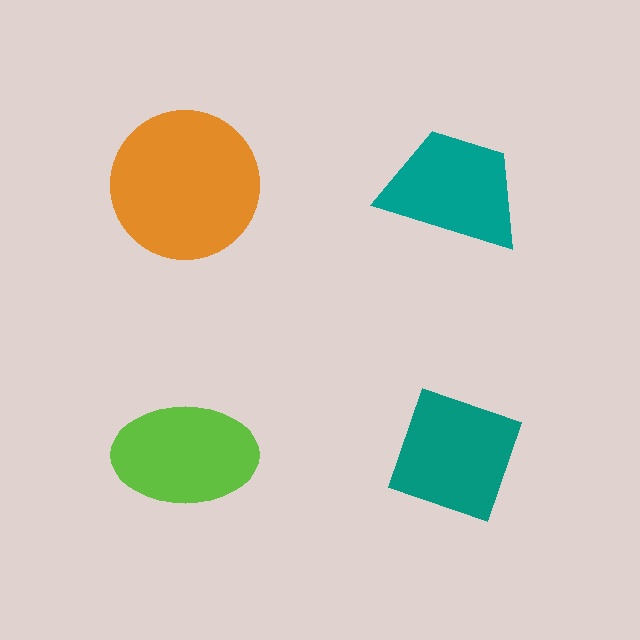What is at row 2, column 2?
A teal diamond.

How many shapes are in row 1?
2 shapes.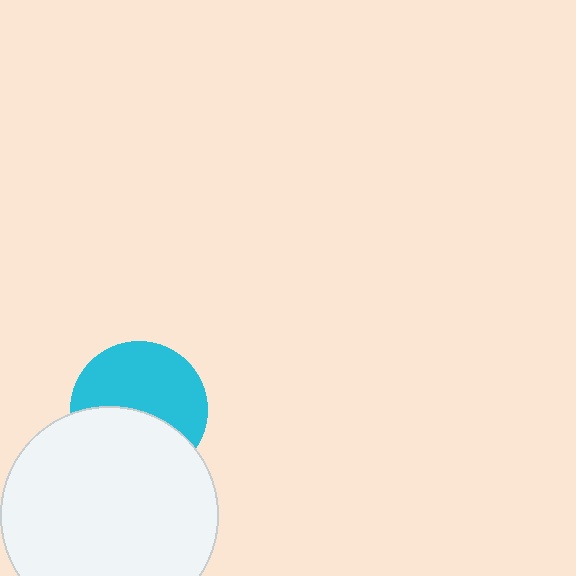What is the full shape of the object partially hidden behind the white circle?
The partially hidden object is a cyan circle.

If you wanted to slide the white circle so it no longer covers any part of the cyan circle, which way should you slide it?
Slide it down — that is the most direct way to separate the two shapes.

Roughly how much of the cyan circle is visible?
About half of it is visible (roughly 57%).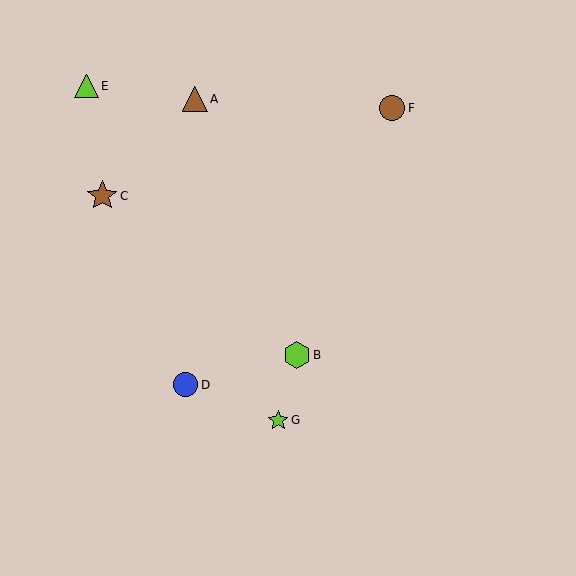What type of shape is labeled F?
Shape F is a brown circle.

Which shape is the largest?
The brown star (labeled C) is the largest.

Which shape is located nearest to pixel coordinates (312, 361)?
The lime hexagon (labeled B) at (297, 355) is nearest to that location.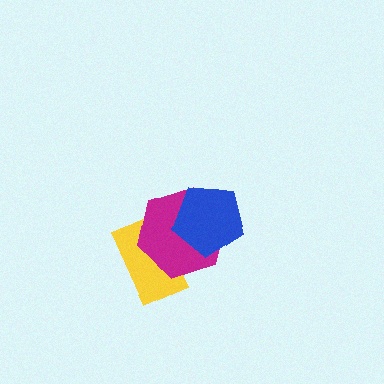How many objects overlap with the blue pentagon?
1 object overlaps with the blue pentagon.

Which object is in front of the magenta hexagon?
The blue pentagon is in front of the magenta hexagon.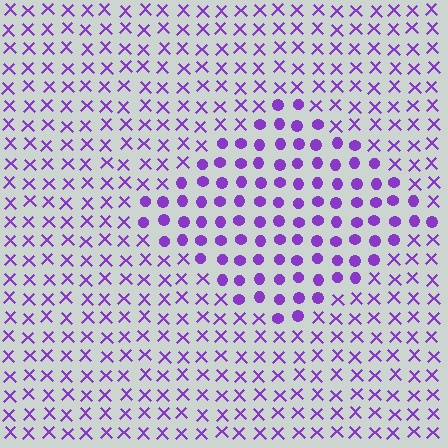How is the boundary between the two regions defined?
The boundary is defined by a change in element shape: circles inside vs. X marks outside. All elements share the same color and spacing.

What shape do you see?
I see a diamond.